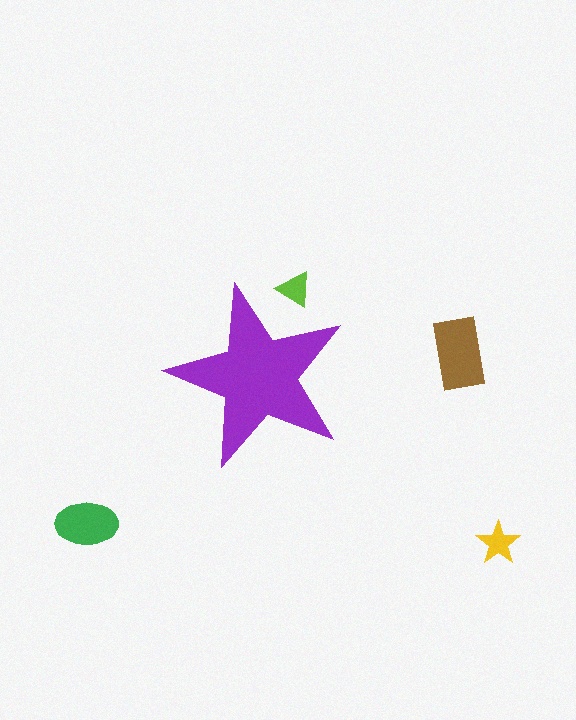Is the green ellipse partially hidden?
No, the green ellipse is fully visible.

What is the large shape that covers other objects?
A purple star.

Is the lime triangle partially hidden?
Yes, the lime triangle is partially hidden behind the purple star.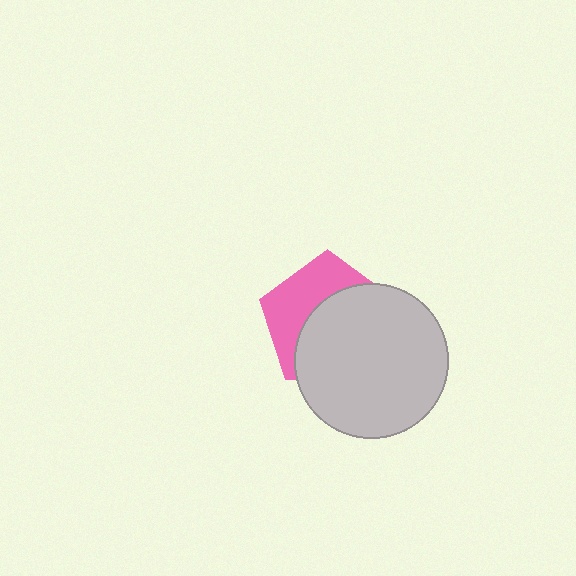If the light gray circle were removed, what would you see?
You would see the complete pink pentagon.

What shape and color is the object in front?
The object in front is a light gray circle.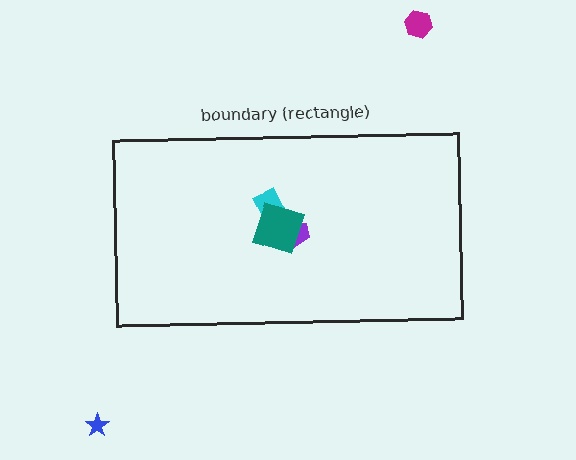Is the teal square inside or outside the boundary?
Inside.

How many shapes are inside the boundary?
3 inside, 2 outside.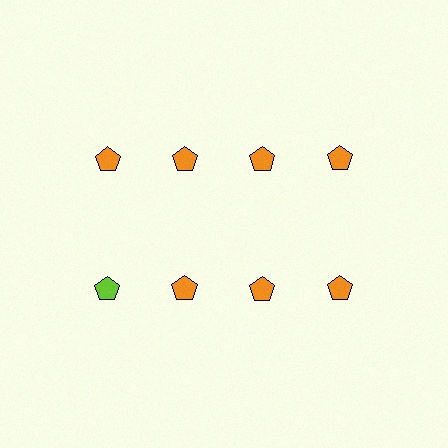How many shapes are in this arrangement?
There are 8 shapes arranged in a grid pattern.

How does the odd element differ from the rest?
It has a different color: lime instead of orange.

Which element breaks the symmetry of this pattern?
The lime pentagon in the second row, leftmost column breaks the symmetry. All other shapes are orange pentagons.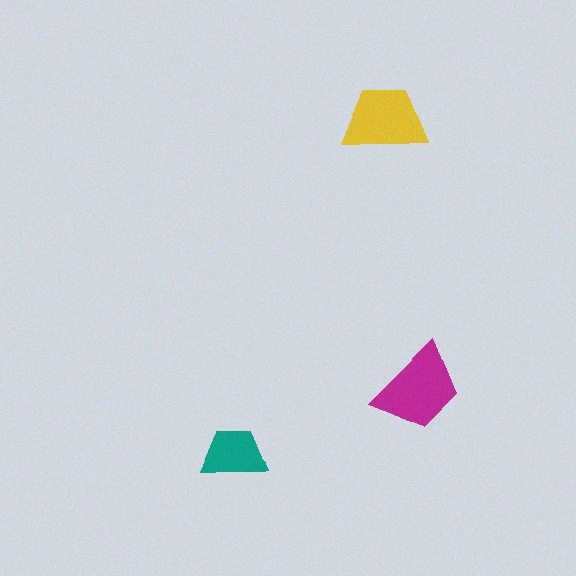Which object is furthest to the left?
The teal trapezoid is leftmost.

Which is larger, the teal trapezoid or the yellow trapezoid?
The yellow one.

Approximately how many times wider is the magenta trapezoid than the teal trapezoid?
About 1.5 times wider.